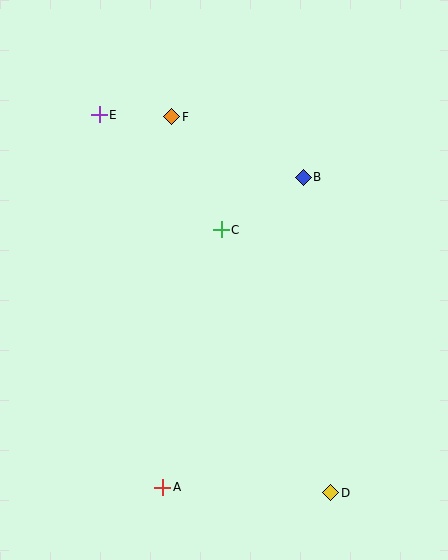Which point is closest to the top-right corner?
Point B is closest to the top-right corner.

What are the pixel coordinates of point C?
Point C is at (221, 230).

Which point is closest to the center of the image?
Point C at (221, 230) is closest to the center.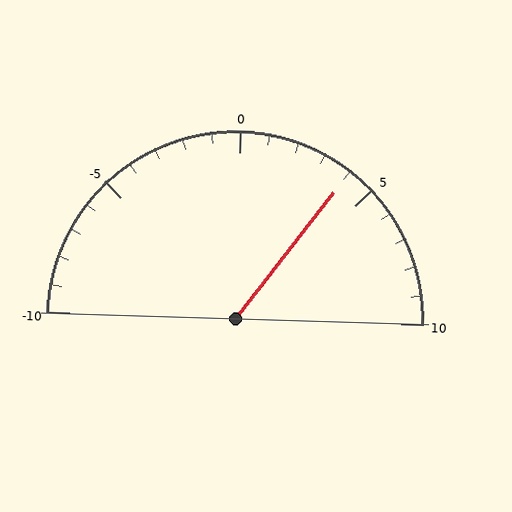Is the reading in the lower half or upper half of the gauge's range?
The reading is in the upper half of the range (-10 to 10).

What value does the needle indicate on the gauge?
The needle indicates approximately 4.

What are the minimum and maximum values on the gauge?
The gauge ranges from -10 to 10.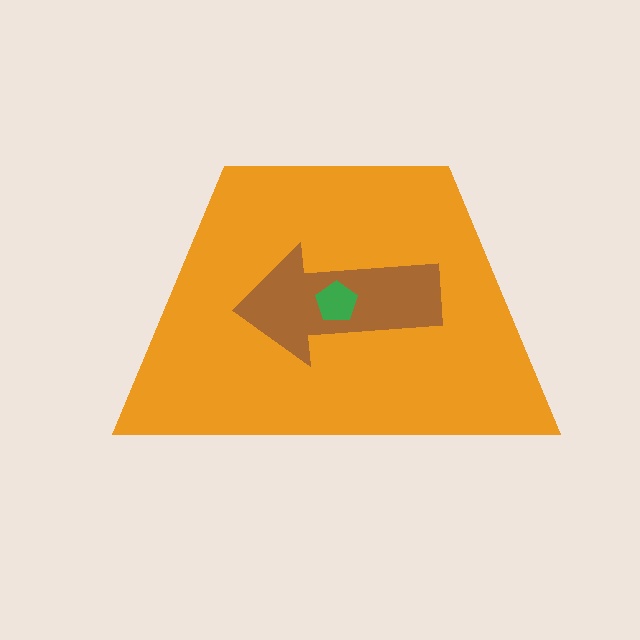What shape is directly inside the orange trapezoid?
The brown arrow.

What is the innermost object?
The green pentagon.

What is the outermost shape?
The orange trapezoid.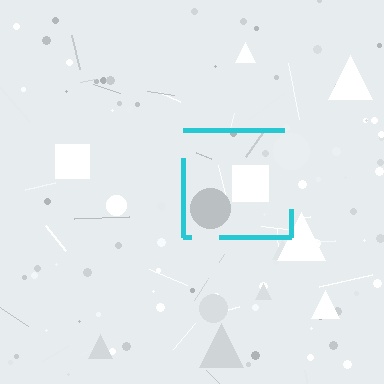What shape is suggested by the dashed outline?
The dashed outline suggests a square.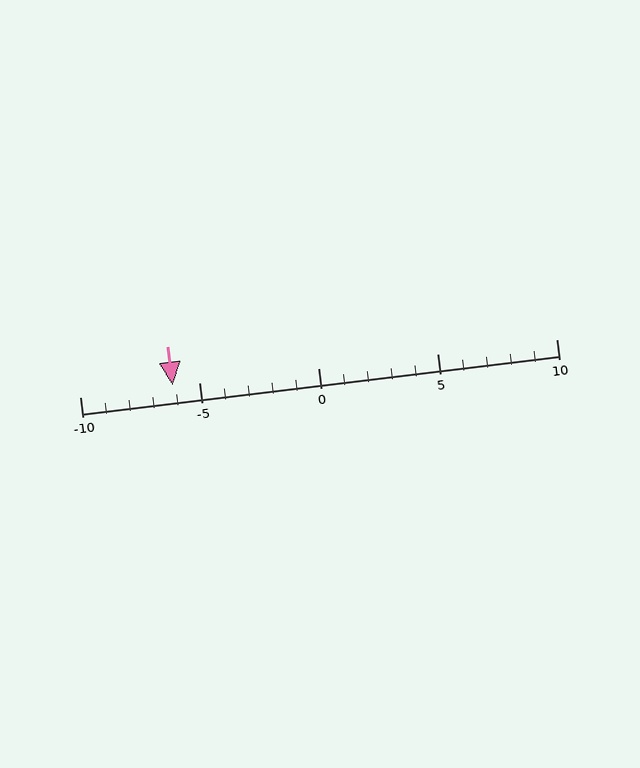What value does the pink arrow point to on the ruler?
The pink arrow points to approximately -6.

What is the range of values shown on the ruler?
The ruler shows values from -10 to 10.